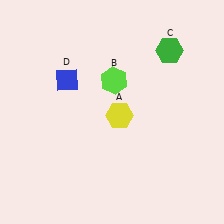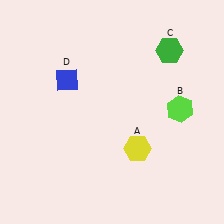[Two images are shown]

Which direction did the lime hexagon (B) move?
The lime hexagon (B) moved right.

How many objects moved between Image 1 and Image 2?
2 objects moved between the two images.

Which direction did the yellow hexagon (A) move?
The yellow hexagon (A) moved down.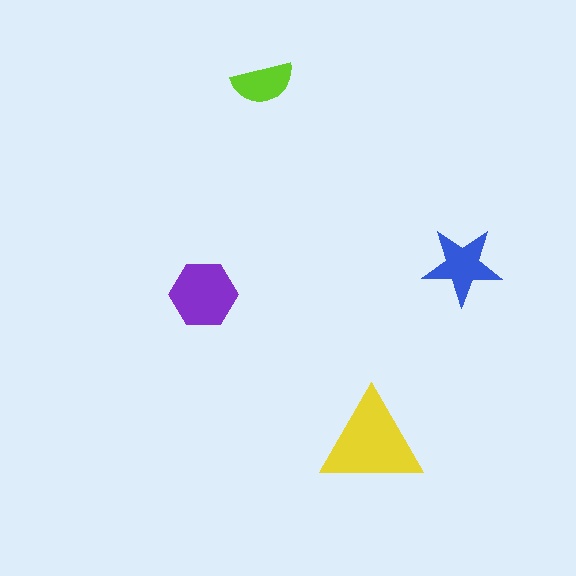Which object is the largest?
The yellow triangle.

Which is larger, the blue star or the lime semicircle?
The blue star.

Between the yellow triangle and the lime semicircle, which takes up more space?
The yellow triangle.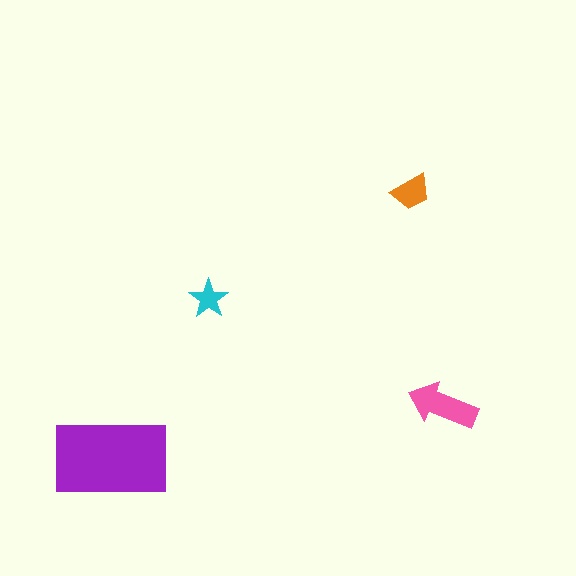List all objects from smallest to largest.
The cyan star, the orange trapezoid, the pink arrow, the purple rectangle.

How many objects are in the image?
There are 4 objects in the image.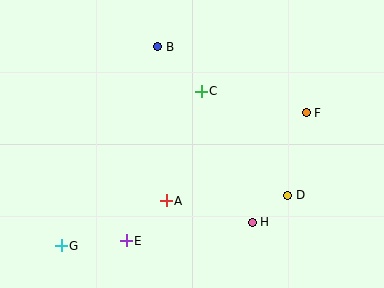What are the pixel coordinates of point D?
Point D is at (288, 195).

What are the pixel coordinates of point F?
Point F is at (306, 113).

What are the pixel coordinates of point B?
Point B is at (158, 47).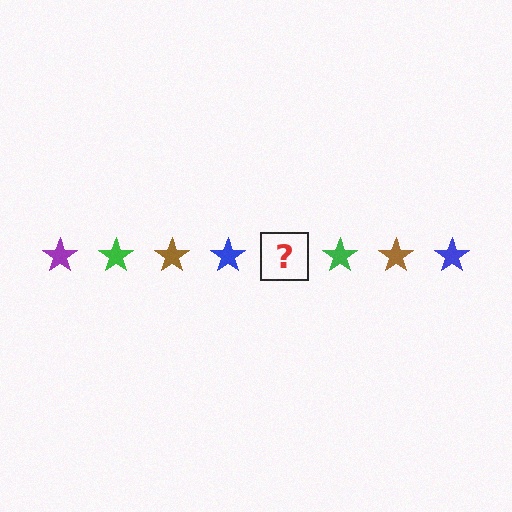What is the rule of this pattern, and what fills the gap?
The rule is that the pattern cycles through purple, green, brown, blue stars. The gap should be filled with a purple star.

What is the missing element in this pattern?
The missing element is a purple star.